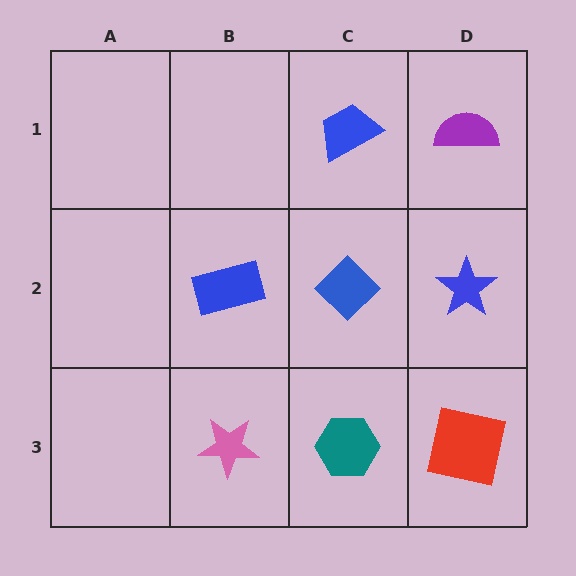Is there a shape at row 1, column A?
No, that cell is empty.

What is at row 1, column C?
A blue trapezoid.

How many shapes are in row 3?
3 shapes.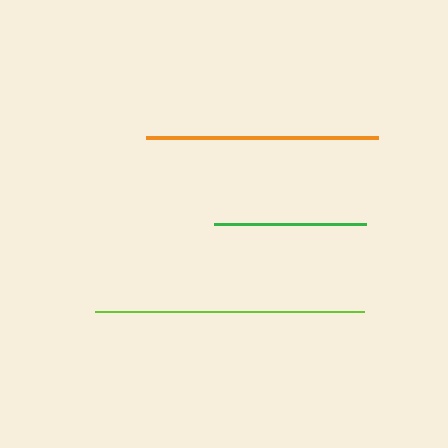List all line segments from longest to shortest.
From longest to shortest: lime, orange, green.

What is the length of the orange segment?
The orange segment is approximately 233 pixels long.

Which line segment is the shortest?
The green line is the shortest at approximately 152 pixels.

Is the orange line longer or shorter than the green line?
The orange line is longer than the green line.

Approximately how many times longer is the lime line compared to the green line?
The lime line is approximately 1.8 times the length of the green line.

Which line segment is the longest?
The lime line is the longest at approximately 269 pixels.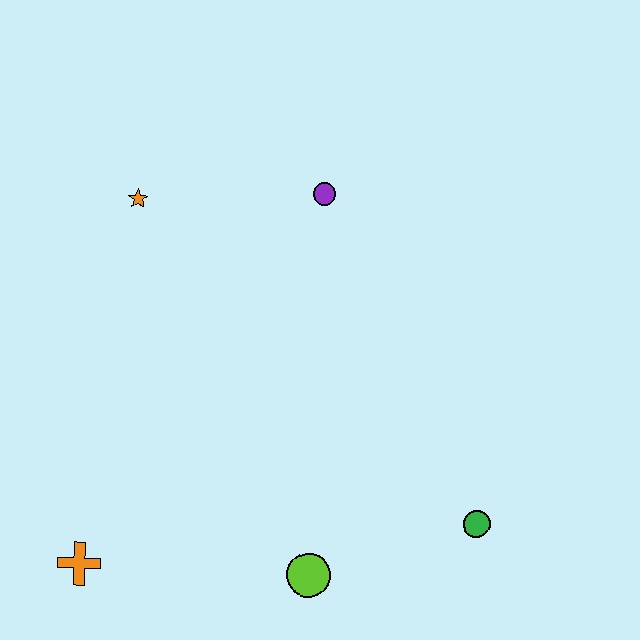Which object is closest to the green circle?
The lime circle is closest to the green circle.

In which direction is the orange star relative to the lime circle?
The orange star is above the lime circle.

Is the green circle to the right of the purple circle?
Yes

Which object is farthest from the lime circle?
The orange star is farthest from the lime circle.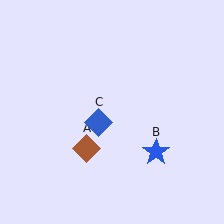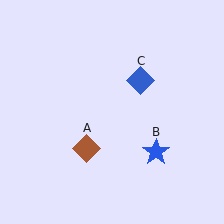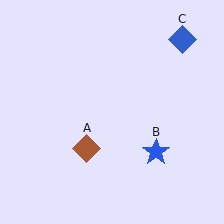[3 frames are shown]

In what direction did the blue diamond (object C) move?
The blue diamond (object C) moved up and to the right.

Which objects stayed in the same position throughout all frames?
Brown diamond (object A) and blue star (object B) remained stationary.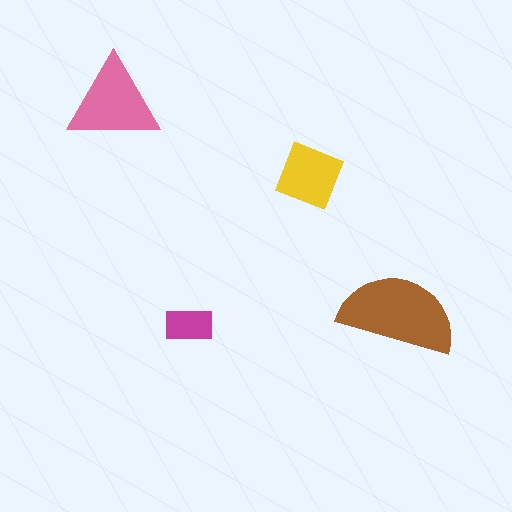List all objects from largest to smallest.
The brown semicircle, the pink triangle, the yellow diamond, the magenta rectangle.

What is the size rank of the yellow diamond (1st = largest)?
3rd.